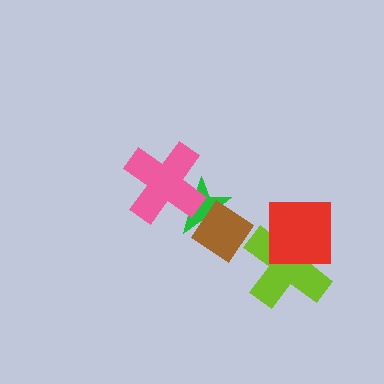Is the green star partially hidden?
Yes, it is partially covered by another shape.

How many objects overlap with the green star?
2 objects overlap with the green star.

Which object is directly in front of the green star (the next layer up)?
The pink cross is directly in front of the green star.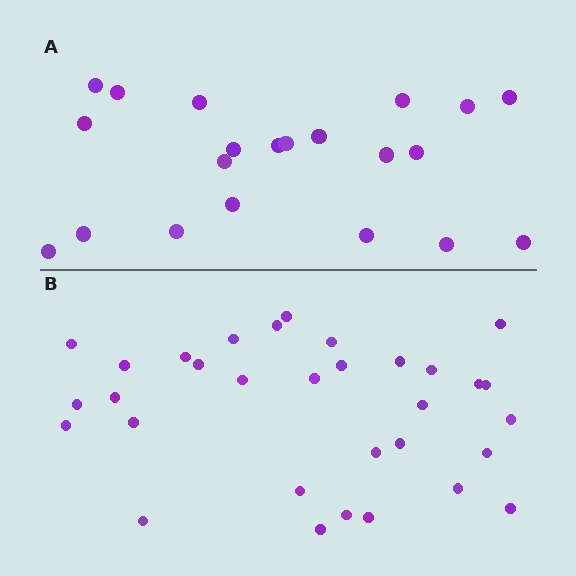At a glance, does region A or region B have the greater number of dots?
Region B (the bottom region) has more dots.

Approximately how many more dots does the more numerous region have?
Region B has roughly 12 or so more dots than region A.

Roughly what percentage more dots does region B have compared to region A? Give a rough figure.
About 50% more.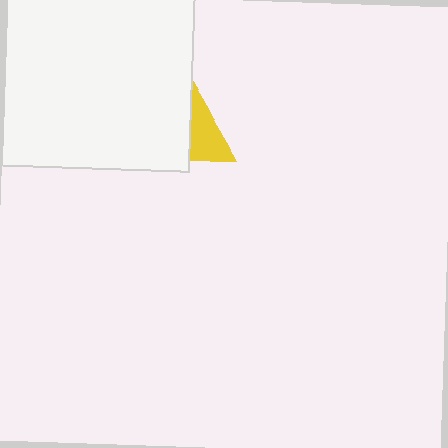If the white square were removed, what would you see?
You would see the complete yellow triangle.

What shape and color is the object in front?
The object in front is a white square.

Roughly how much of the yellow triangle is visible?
A small part of it is visible (roughly 34%).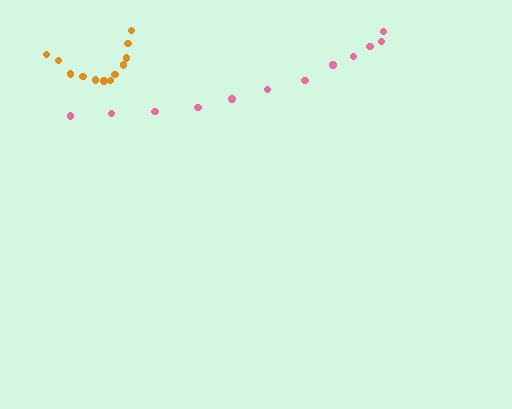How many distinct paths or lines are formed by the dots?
There are 2 distinct paths.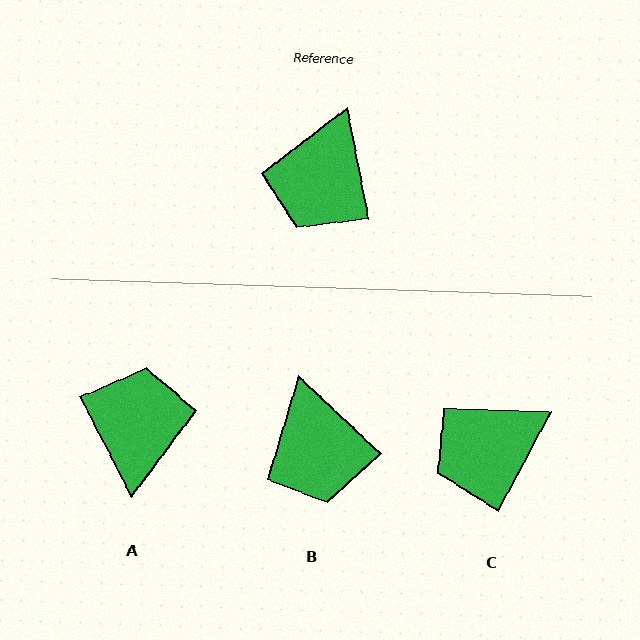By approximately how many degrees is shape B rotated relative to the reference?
Approximately 36 degrees counter-clockwise.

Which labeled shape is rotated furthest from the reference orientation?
A, about 164 degrees away.